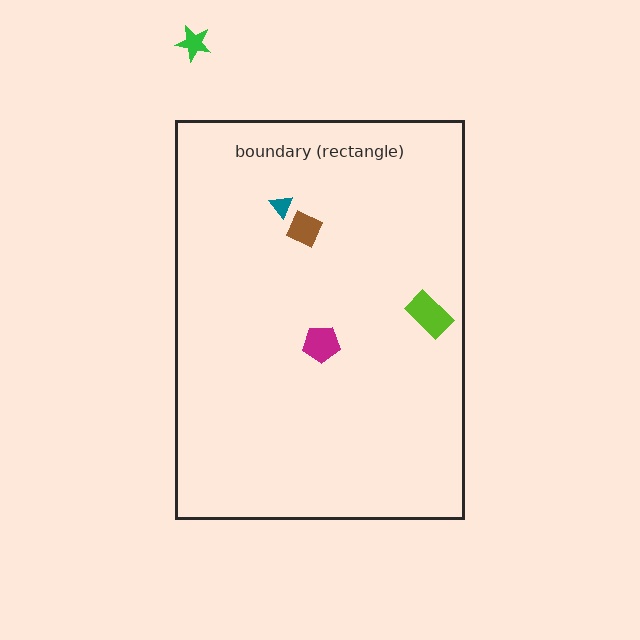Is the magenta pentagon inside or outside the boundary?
Inside.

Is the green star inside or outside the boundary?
Outside.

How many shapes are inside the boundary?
4 inside, 1 outside.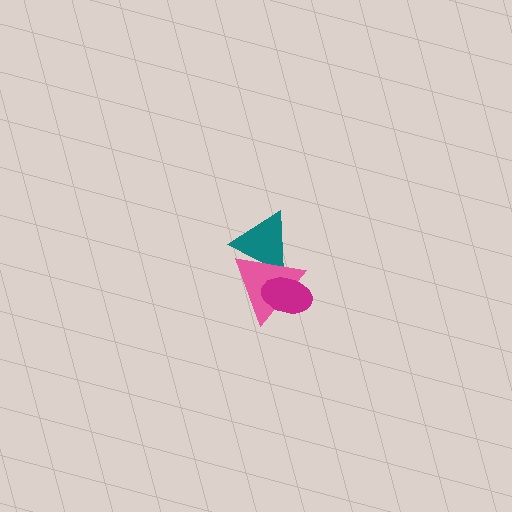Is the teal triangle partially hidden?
Yes, it is partially covered by another shape.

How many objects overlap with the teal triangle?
1 object overlaps with the teal triangle.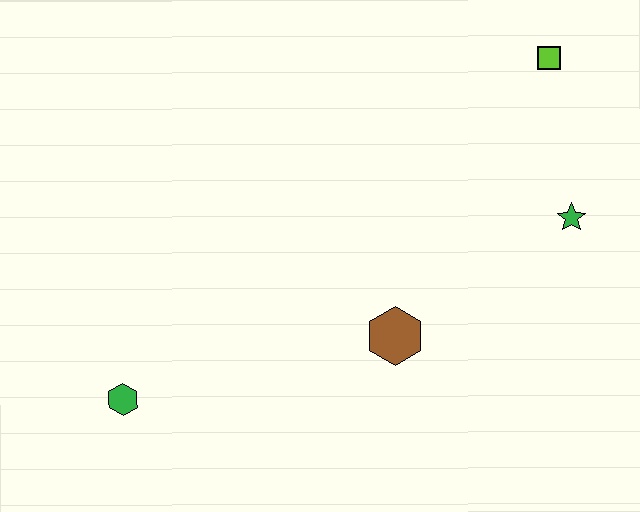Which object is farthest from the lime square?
The green hexagon is farthest from the lime square.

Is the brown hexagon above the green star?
No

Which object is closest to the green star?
The lime square is closest to the green star.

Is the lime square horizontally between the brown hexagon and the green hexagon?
No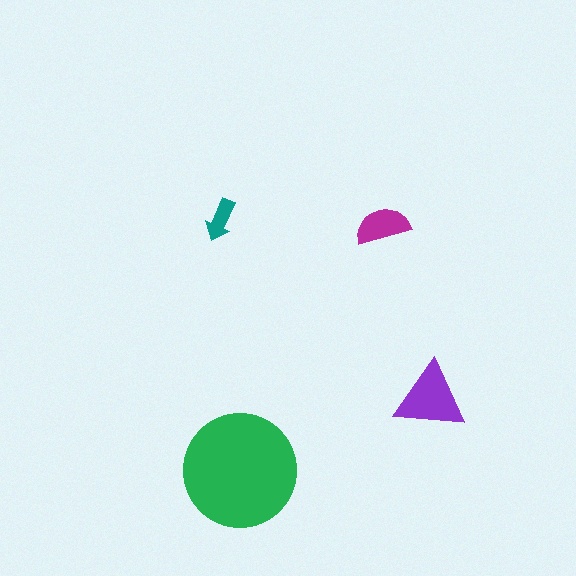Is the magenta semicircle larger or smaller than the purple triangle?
Smaller.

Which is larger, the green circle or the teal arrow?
The green circle.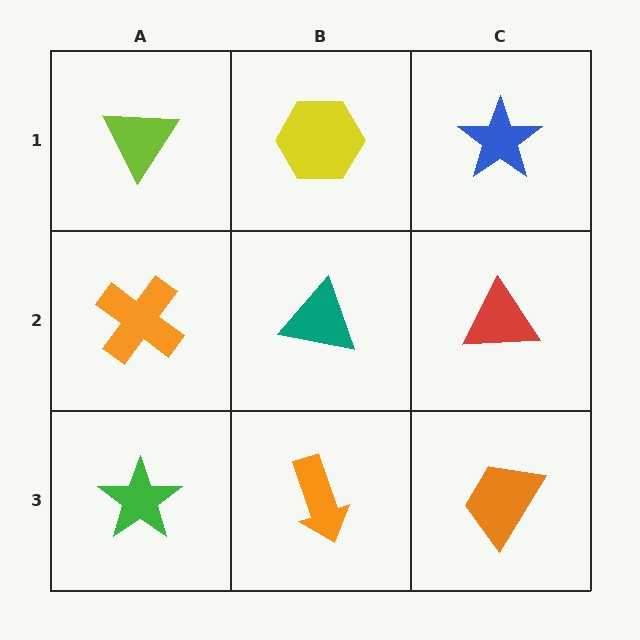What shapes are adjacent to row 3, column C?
A red triangle (row 2, column C), an orange arrow (row 3, column B).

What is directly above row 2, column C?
A blue star.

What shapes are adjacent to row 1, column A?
An orange cross (row 2, column A), a yellow hexagon (row 1, column B).